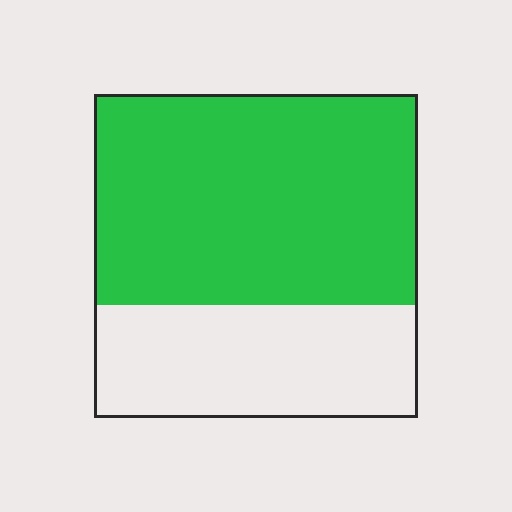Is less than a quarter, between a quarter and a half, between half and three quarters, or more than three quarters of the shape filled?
Between half and three quarters.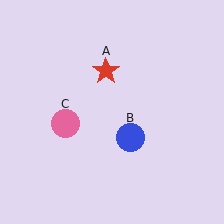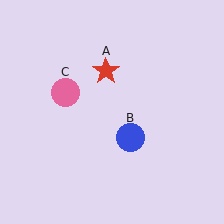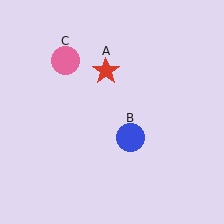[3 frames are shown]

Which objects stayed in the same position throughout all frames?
Red star (object A) and blue circle (object B) remained stationary.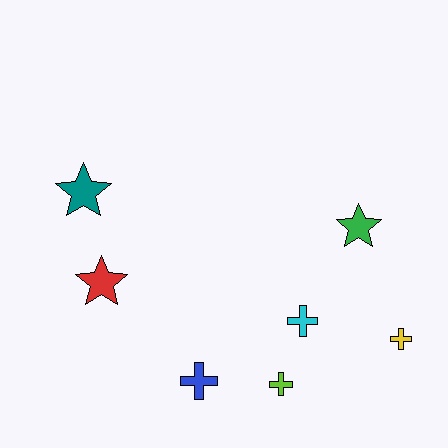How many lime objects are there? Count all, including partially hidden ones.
There is 1 lime object.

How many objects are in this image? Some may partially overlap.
There are 7 objects.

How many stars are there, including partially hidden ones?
There are 3 stars.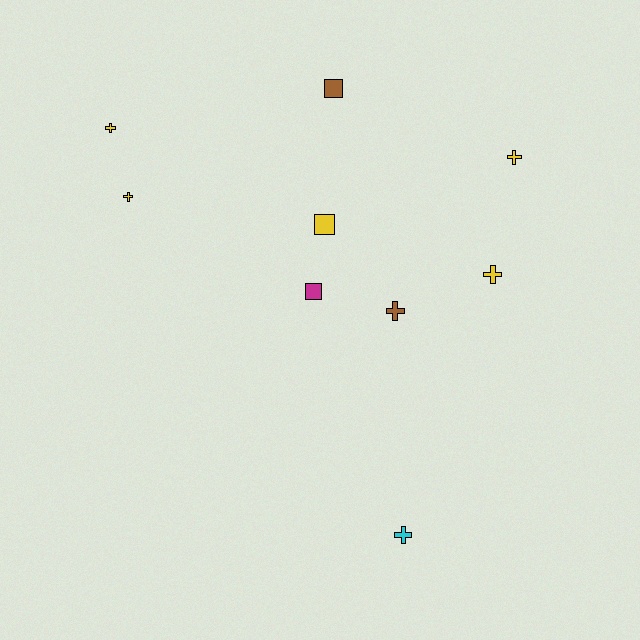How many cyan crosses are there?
There is 1 cyan cross.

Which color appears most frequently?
Yellow, with 5 objects.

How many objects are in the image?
There are 9 objects.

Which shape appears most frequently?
Cross, with 6 objects.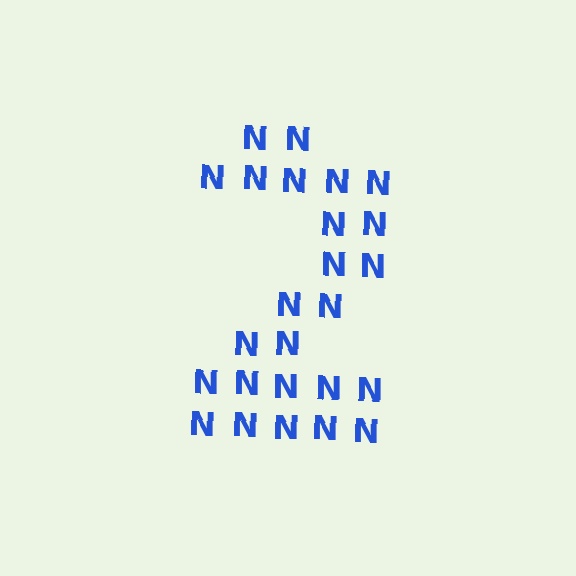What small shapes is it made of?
It is made of small letter N's.